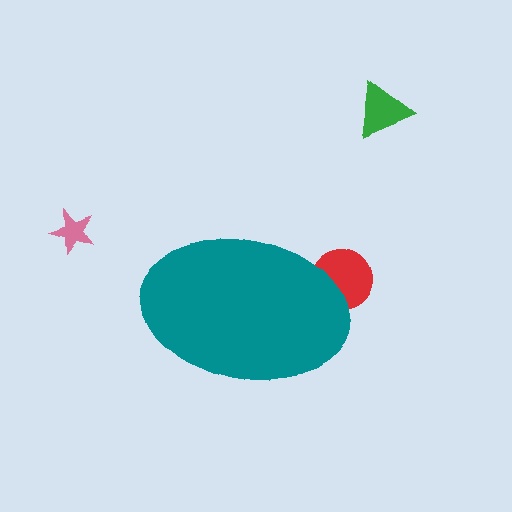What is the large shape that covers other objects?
A teal ellipse.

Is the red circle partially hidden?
Yes, the red circle is partially hidden behind the teal ellipse.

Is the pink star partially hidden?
No, the pink star is fully visible.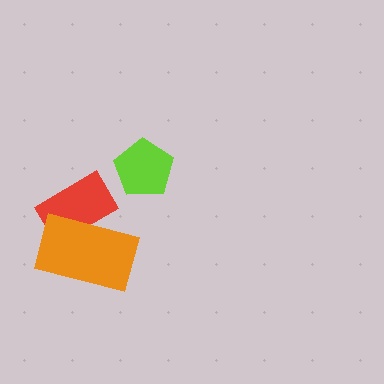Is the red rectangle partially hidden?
Yes, it is partially covered by another shape.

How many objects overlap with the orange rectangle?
1 object overlaps with the orange rectangle.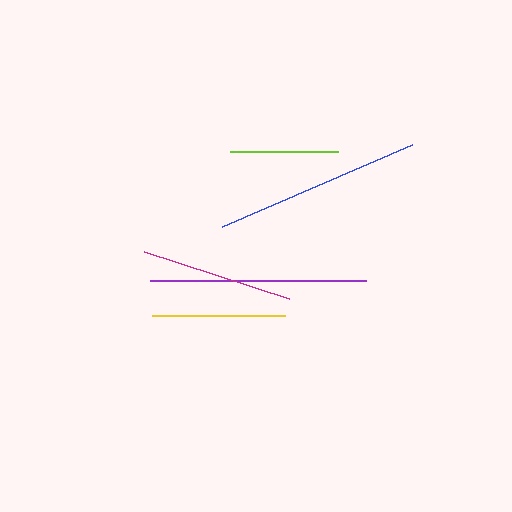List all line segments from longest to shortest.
From longest to shortest: purple, blue, magenta, yellow, lime.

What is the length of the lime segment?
The lime segment is approximately 108 pixels long.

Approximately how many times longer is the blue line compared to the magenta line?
The blue line is approximately 1.4 times the length of the magenta line.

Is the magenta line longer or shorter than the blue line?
The blue line is longer than the magenta line.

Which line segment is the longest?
The purple line is the longest at approximately 216 pixels.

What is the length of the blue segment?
The blue segment is approximately 207 pixels long.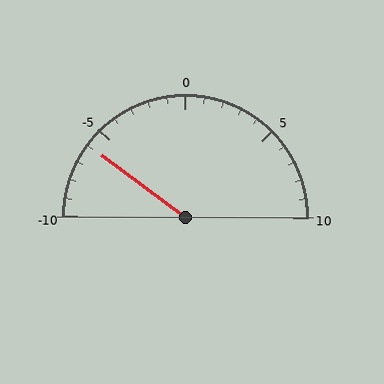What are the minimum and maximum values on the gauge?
The gauge ranges from -10 to 10.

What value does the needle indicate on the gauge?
The needle indicates approximately -6.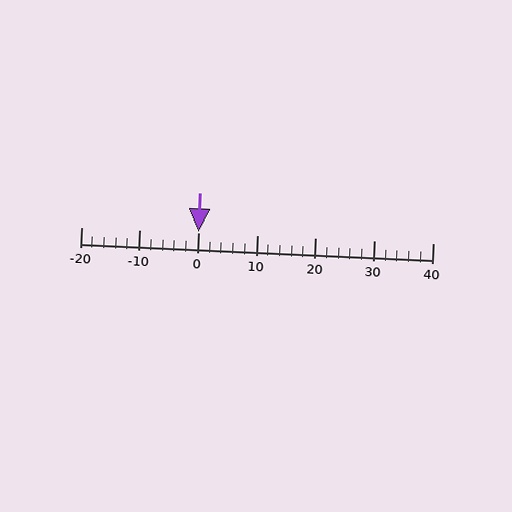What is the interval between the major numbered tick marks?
The major tick marks are spaced 10 units apart.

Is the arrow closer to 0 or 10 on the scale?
The arrow is closer to 0.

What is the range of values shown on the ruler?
The ruler shows values from -20 to 40.